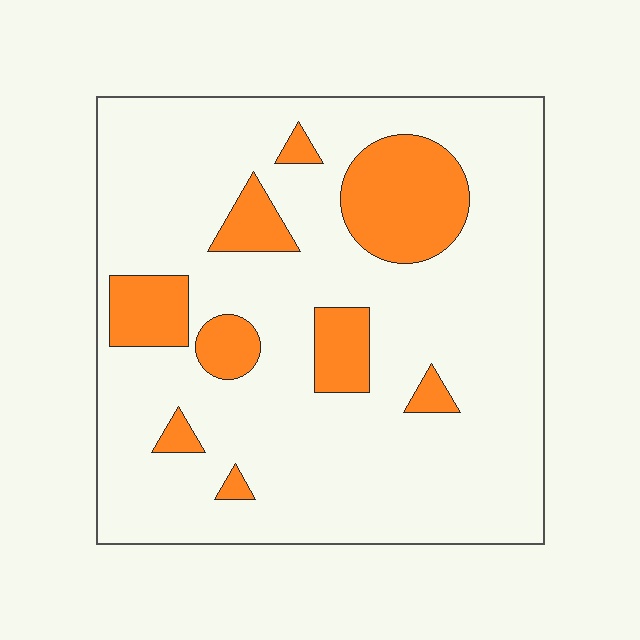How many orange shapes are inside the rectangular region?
9.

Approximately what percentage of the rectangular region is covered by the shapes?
Approximately 20%.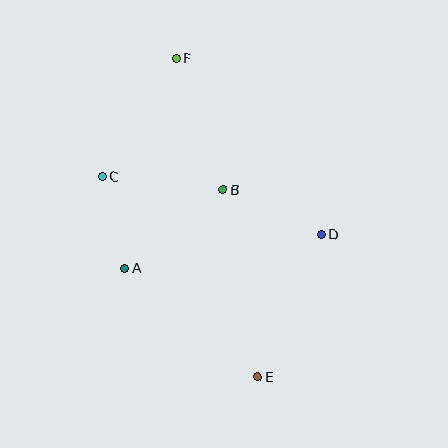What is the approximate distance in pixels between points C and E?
The distance between C and E is approximately 254 pixels.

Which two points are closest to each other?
Points A and C are closest to each other.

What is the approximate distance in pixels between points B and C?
The distance between B and C is approximately 122 pixels.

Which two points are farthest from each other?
Points E and F are farthest from each other.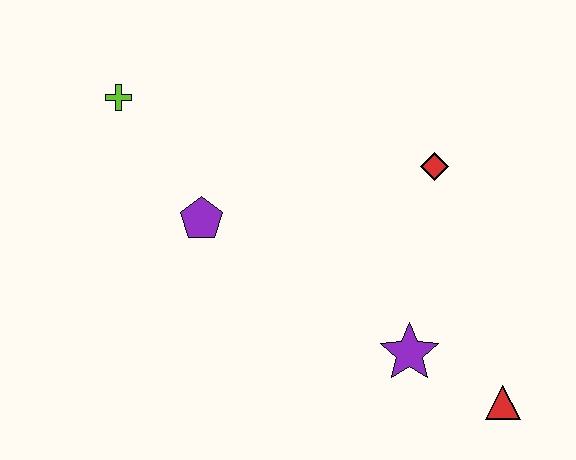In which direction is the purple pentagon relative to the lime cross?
The purple pentagon is below the lime cross.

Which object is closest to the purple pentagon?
The lime cross is closest to the purple pentagon.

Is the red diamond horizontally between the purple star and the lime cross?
No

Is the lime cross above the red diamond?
Yes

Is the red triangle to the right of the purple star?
Yes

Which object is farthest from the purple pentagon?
The red triangle is farthest from the purple pentagon.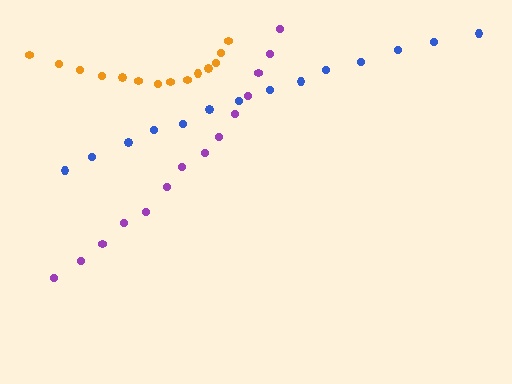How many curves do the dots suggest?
There are 3 distinct paths.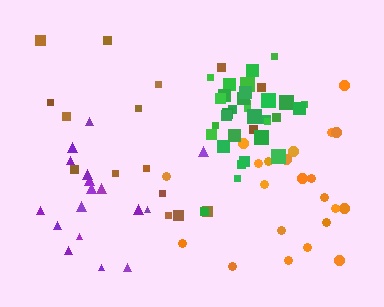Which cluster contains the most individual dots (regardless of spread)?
Green (32).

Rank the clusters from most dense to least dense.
green, purple, orange, brown.